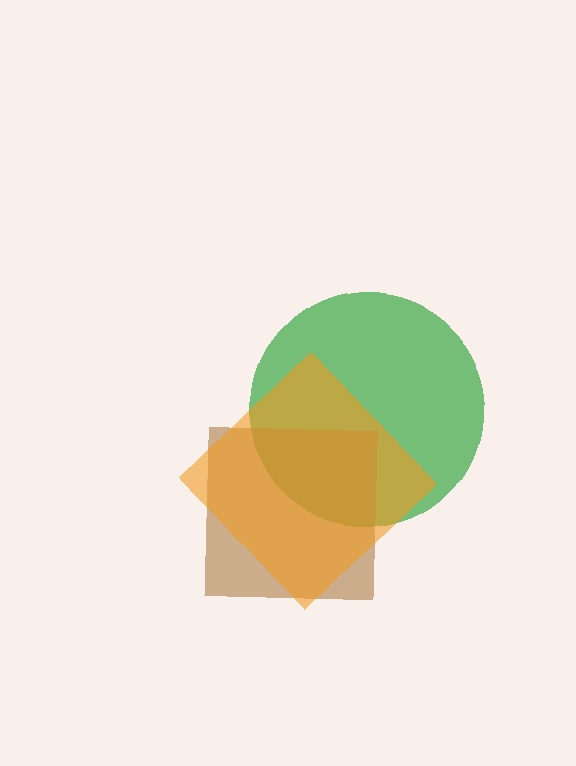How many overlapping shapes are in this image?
There are 3 overlapping shapes in the image.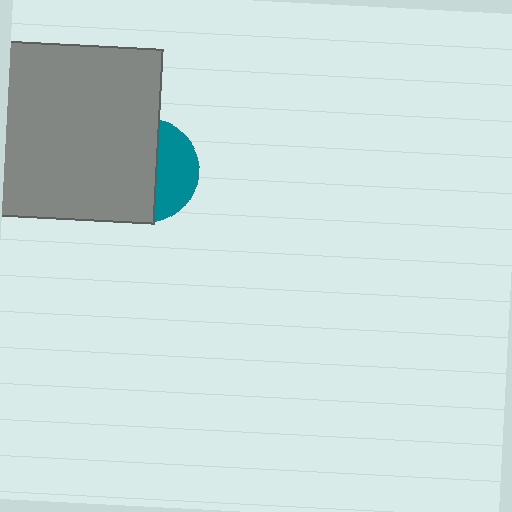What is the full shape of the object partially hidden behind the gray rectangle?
The partially hidden object is a teal circle.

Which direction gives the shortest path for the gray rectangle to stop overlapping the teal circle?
Moving left gives the shortest separation.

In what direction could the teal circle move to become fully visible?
The teal circle could move right. That would shift it out from behind the gray rectangle entirely.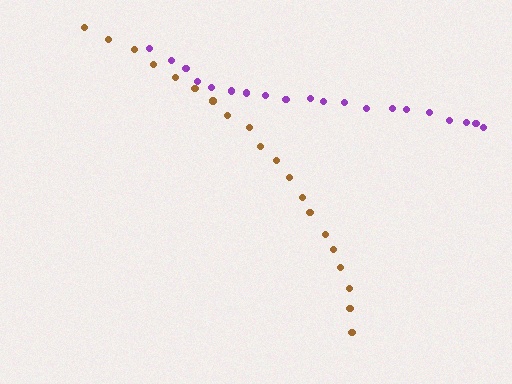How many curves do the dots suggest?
There are 2 distinct paths.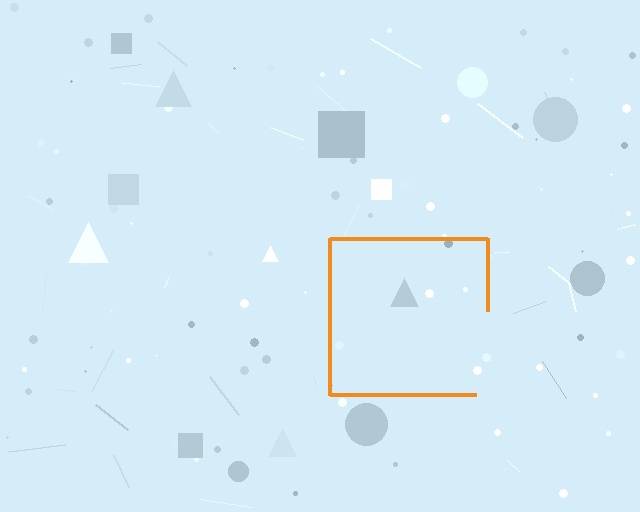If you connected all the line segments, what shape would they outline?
They would outline a square.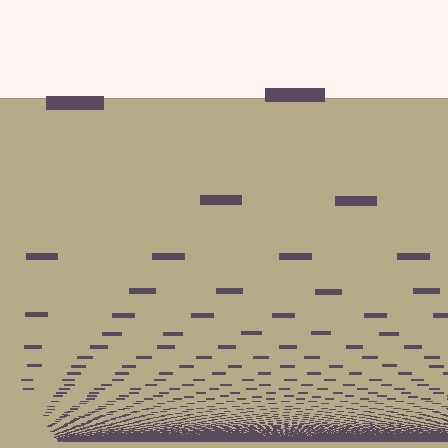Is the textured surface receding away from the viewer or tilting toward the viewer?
The surface appears to tilt toward the viewer. Texture elements get larger and sparser toward the top.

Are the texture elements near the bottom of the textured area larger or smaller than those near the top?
Smaller. The gradient is inverted — elements near the bottom are smaller and denser.